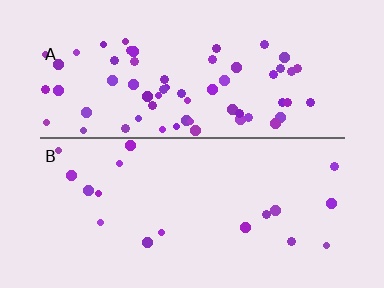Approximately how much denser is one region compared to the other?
Approximately 3.7× — region A over region B.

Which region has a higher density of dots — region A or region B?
A (the top).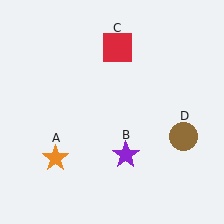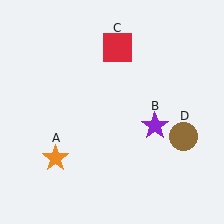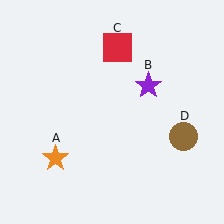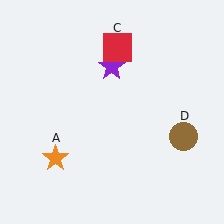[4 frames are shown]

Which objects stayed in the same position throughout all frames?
Orange star (object A) and red square (object C) and brown circle (object D) remained stationary.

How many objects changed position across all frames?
1 object changed position: purple star (object B).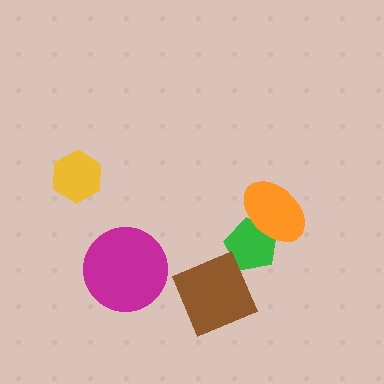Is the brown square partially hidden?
No, no other shape covers it.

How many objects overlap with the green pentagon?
1 object overlaps with the green pentagon.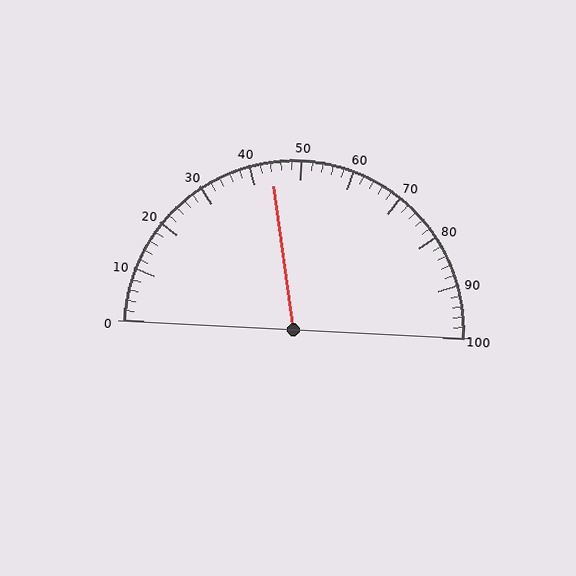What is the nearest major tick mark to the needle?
The nearest major tick mark is 40.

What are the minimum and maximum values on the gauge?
The gauge ranges from 0 to 100.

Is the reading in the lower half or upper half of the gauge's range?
The reading is in the lower half of the range (0 to 100).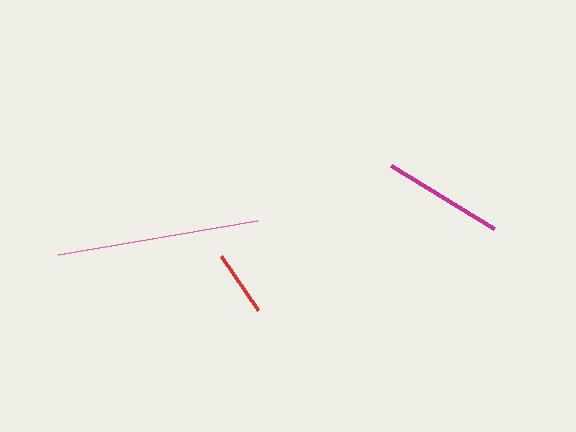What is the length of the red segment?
The red segment is approximately 64 pixels long.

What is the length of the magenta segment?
The magenta segment is approximately 121 pixels long.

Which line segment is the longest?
The pink line is the longest at approximately 202 pixels.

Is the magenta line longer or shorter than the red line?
The magenta line is longer than the red line.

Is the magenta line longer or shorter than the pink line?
The pink line is longer than the magenta line.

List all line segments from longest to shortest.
From longest to shortest: pink, magenta, red.